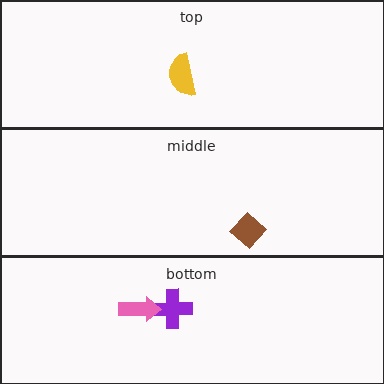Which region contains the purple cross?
The bottom region.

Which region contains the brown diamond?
The middle region.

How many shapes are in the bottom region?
2.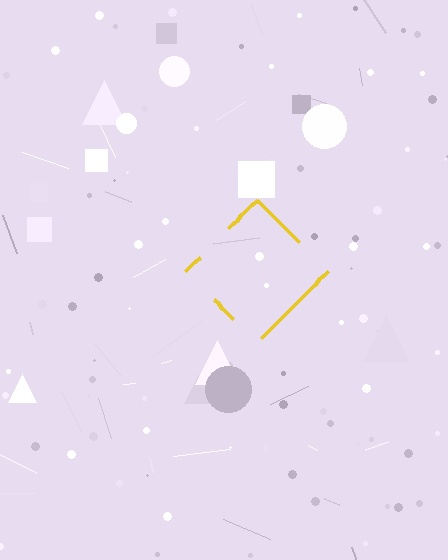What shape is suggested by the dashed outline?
The dashed outline suggests a diamond.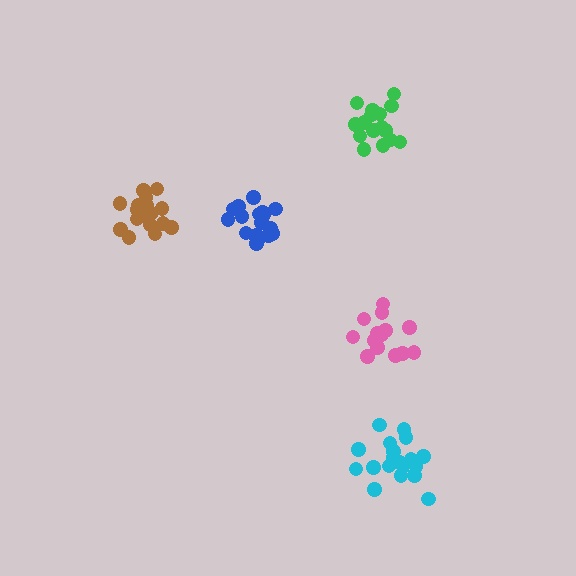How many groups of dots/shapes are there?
There are 5 groups.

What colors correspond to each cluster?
The clusters are colored: pink, blue, green, brown, cyan.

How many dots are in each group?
Group 1: 14 dots, Group 2: 18 dots, Group 3: 16 dots, Group 4: 18 dots, Group 5: 19 dots (85 total).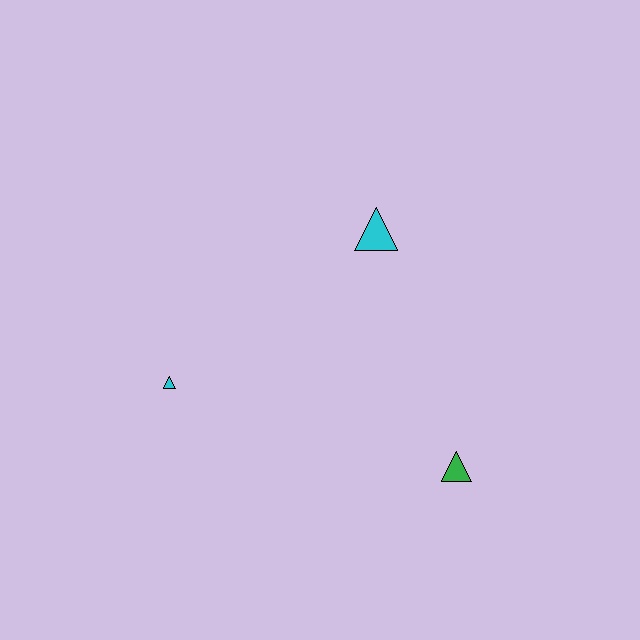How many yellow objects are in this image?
There are no yellow objects.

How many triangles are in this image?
There are 3 triangles.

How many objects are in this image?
There are 3 objects.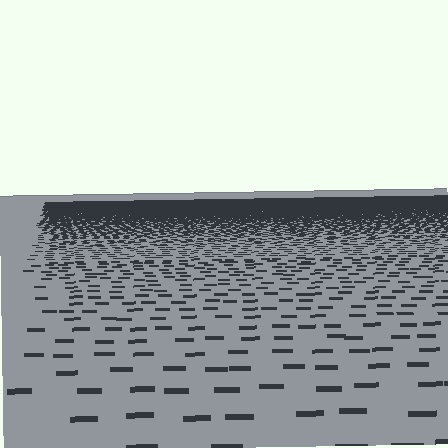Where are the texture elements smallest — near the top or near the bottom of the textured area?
Near the top.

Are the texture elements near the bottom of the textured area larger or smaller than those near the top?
Larger. Near the bottom, elements are closer to the viewer and appear at a bigger on-screen size.